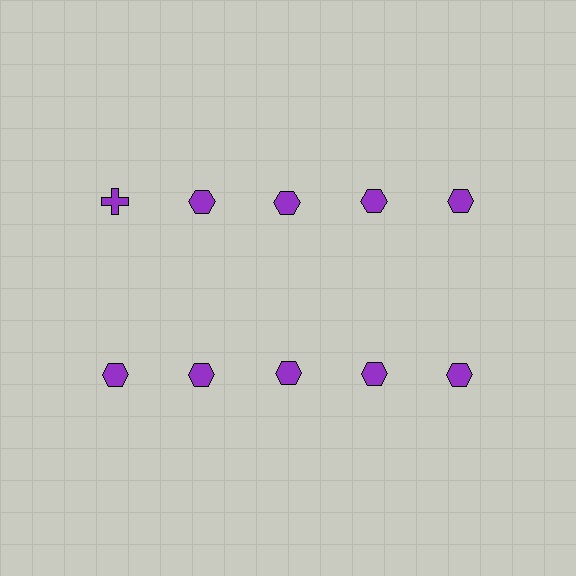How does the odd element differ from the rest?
It has a different shape: cross instead of hexagon.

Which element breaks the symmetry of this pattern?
The purple cross in the top row, leftmost column breaks the symmetry. All other shapes are purple hexagons.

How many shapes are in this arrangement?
There are 10 shapes arranged in a grid pattern.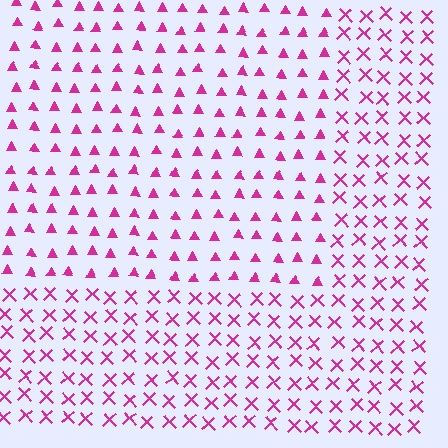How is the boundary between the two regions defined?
The boundary is defined by a change in element shape: triangles inside vs. X marks outside. All elements share the same color and spacing.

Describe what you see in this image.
The image is filled with small magenta elements arranged in a uniform grid. A rectangle-shaped region contains triangles, while the surrounding area contains X marks. The boundary is defined purely by the change in element shape.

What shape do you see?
I see a rectangle.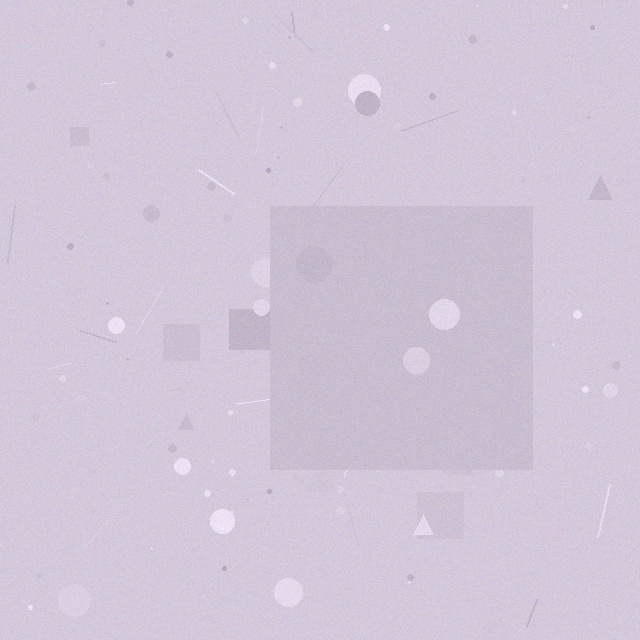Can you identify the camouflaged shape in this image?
The camouflaged shape is a square.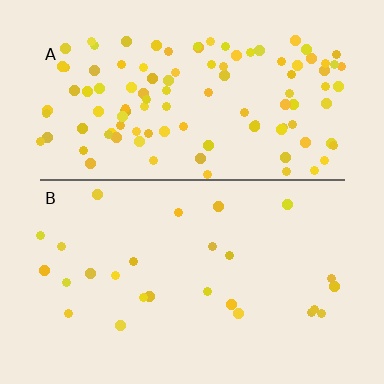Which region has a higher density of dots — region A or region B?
A (the top).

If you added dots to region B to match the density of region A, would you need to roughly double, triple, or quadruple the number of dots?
Approximately quadruple.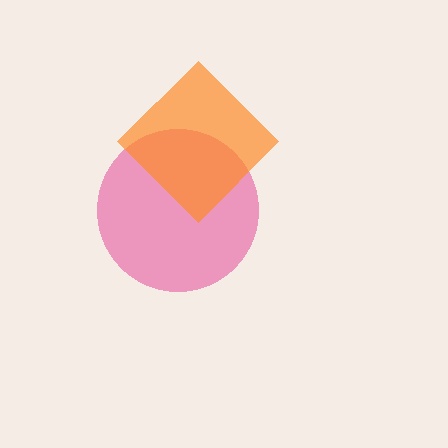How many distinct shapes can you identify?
There are 2 distinct shapes: a pink circle, an orange diamond.